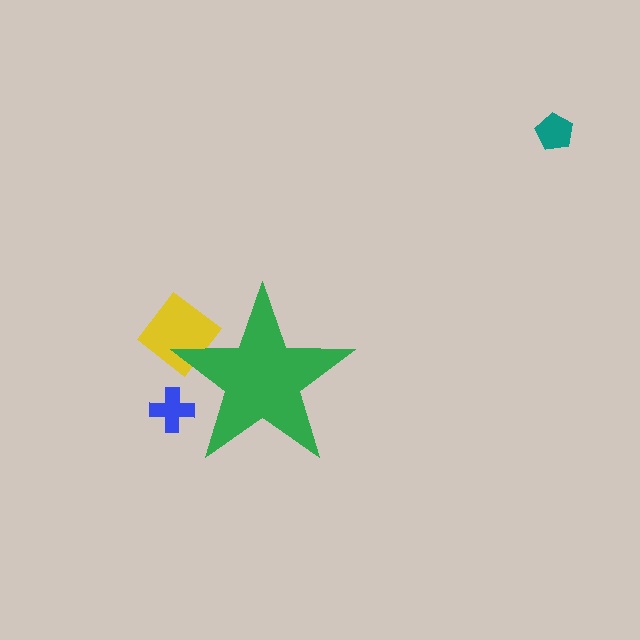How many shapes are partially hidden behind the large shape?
2 shapes are partially hidden.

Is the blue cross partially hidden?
Yes, the blue cross is partially hidden behind the green star.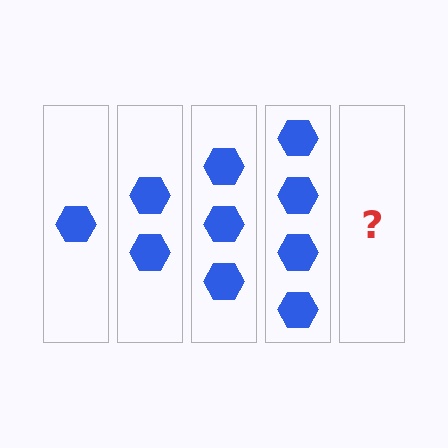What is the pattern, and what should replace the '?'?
The pattern is that each step adds one more hexagon. The '?' should be 5 hexagons.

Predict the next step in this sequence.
The next step is 5 hexagons.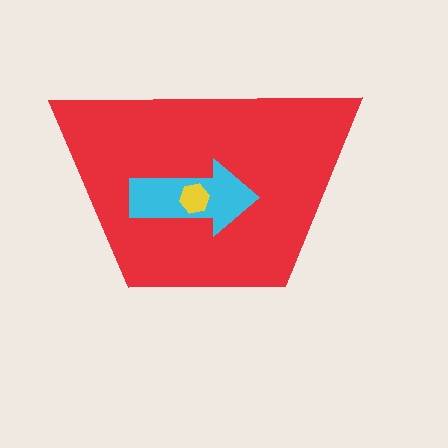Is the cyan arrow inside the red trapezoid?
Yes.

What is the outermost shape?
The red trapezoid.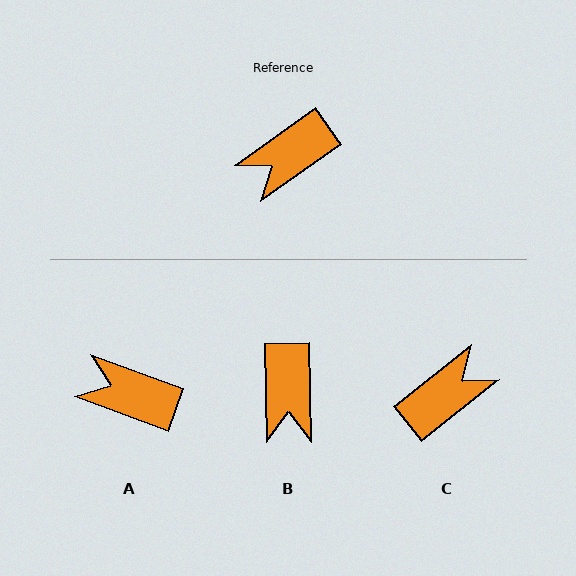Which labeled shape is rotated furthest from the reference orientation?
C, about 177 degrees away.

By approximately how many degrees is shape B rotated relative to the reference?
Approximately 55 degrees counter-clockwise.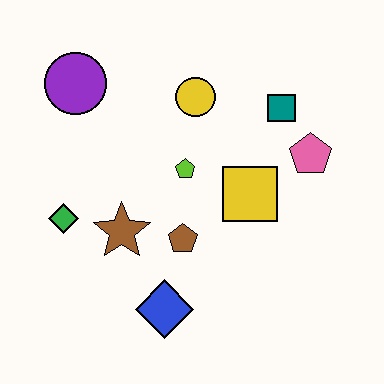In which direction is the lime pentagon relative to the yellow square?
The lime pentagon is to the left of the yellow square.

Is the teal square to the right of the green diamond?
Yes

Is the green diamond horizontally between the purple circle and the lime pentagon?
No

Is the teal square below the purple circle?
Yes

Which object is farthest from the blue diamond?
The purple circle is farthest from the blue diamond.